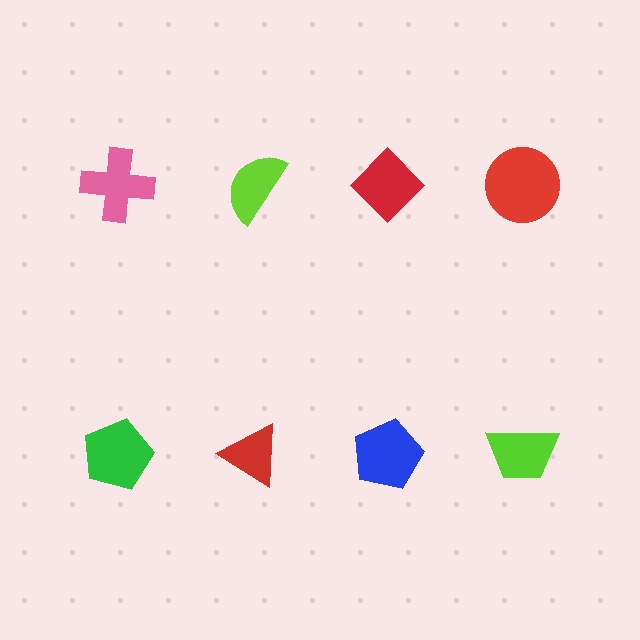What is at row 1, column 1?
A pink cross.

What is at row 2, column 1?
A green pentagon.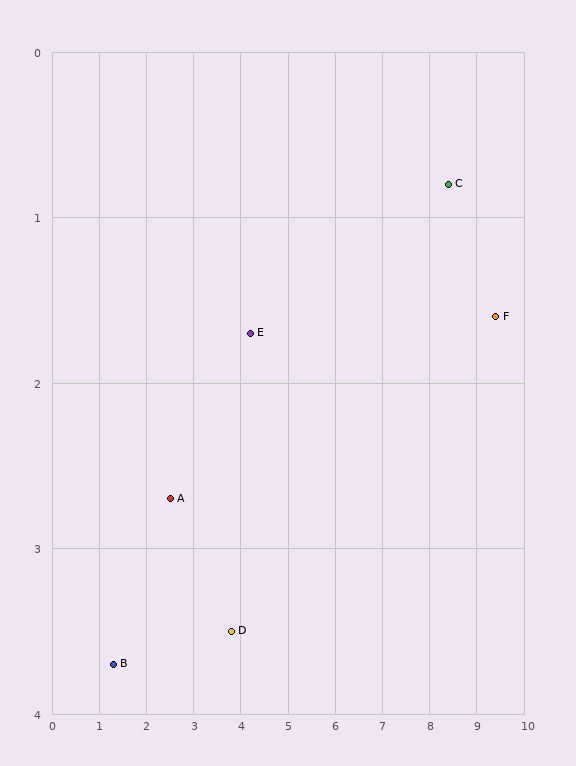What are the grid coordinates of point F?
Point F is at approximately (9.4, 1.6).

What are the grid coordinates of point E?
Point E is at approximately (4.2, 1.7).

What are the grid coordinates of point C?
Point C is at approximately (8.4, 0.8).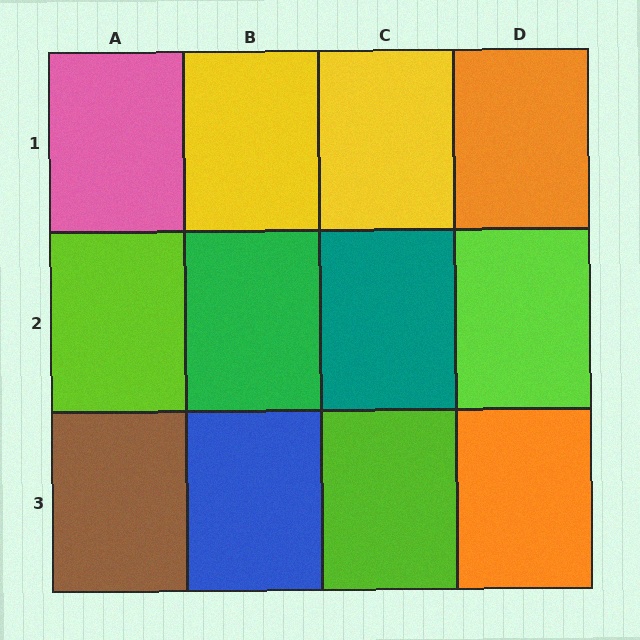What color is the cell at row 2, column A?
Lime.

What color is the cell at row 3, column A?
Brown.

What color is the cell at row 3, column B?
Blue.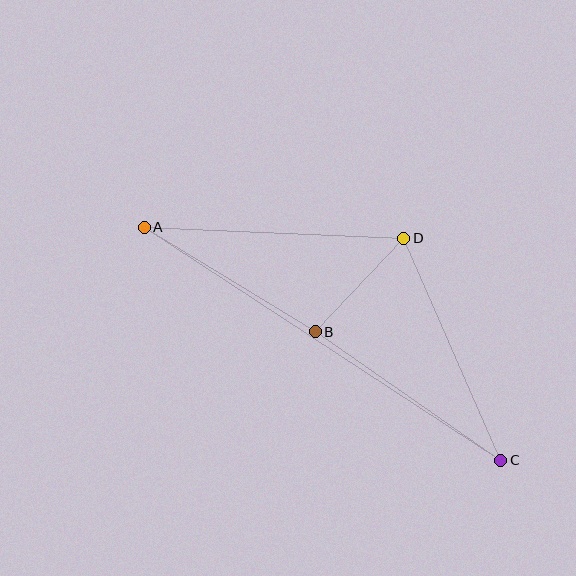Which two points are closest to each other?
Points B and D are closest to each other.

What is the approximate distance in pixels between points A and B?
The distance between A and B is approximately 200 pixels.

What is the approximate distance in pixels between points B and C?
The distance between B and C is approximately 226 pixels.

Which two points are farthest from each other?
Points A and C are farthest from each other.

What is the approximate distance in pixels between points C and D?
The distance between C and D is approximately 243 pixels.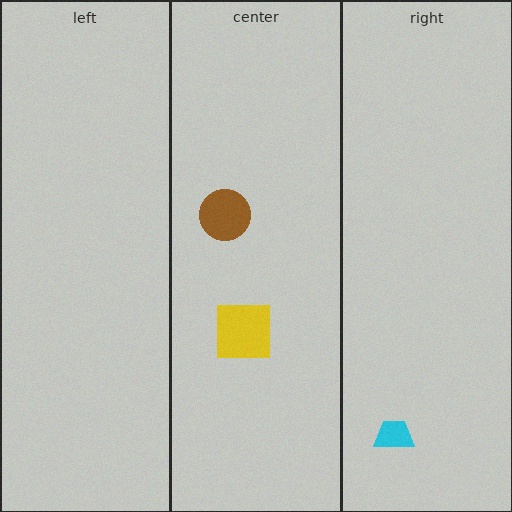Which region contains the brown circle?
The center region.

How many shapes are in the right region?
1.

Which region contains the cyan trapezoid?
The right region.